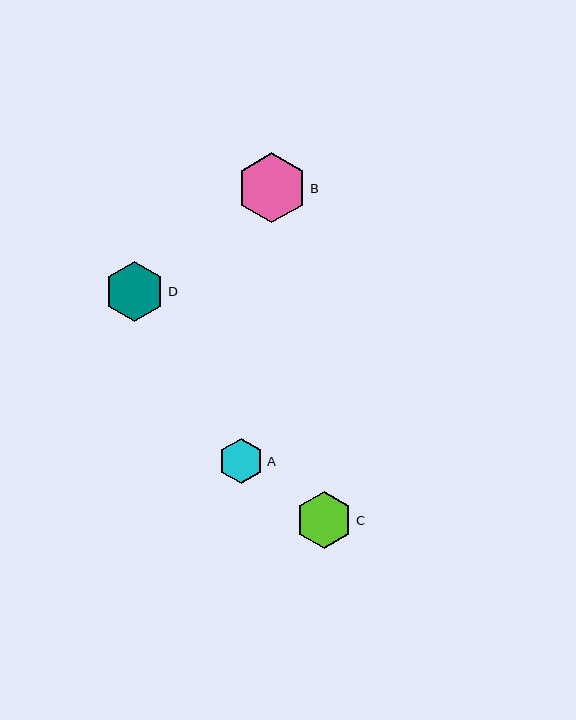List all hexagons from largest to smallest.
From largest to smallest: B, D, C, A.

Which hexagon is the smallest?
Hexagon A is the smallest with a size of approximately 45 pixels.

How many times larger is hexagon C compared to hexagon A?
Hexagon C is approximately 1.3 times the size of hexagon A.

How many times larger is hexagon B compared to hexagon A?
Hexagon B is approximately 1.6 times the size of hexagon A.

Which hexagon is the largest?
Hexagon B is the largest with a size of approximately 70 pixels.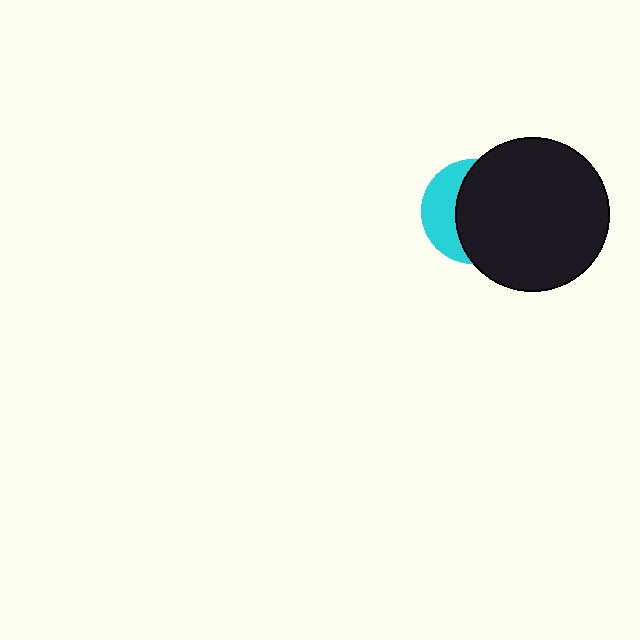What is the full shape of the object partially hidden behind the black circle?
The partially hidden object is a cyan circle.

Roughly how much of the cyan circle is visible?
A small part of it is visible (roughly 35%).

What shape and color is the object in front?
The object in front is a black circle.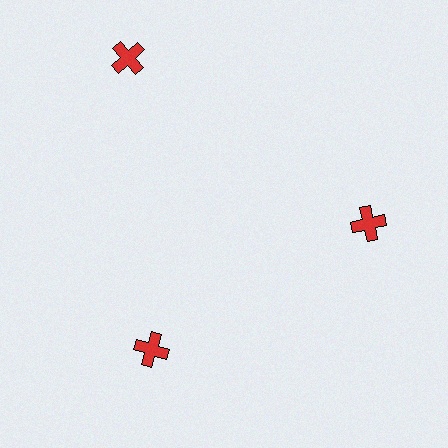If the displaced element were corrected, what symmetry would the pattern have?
It would have 3-fold rotational symmetry — the pattern would map onto itself every 120 degrees.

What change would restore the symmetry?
The symmetry would be restored by moving it inward, back onto the ring so that all 3 crosses sit at equal angles and equal distance from the center.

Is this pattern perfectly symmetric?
No. The 3 red crosses are arranged in a ring, but one element near the 11 o'clock position is pushed outward from the center, breaking the 3-fold rotational symmetry.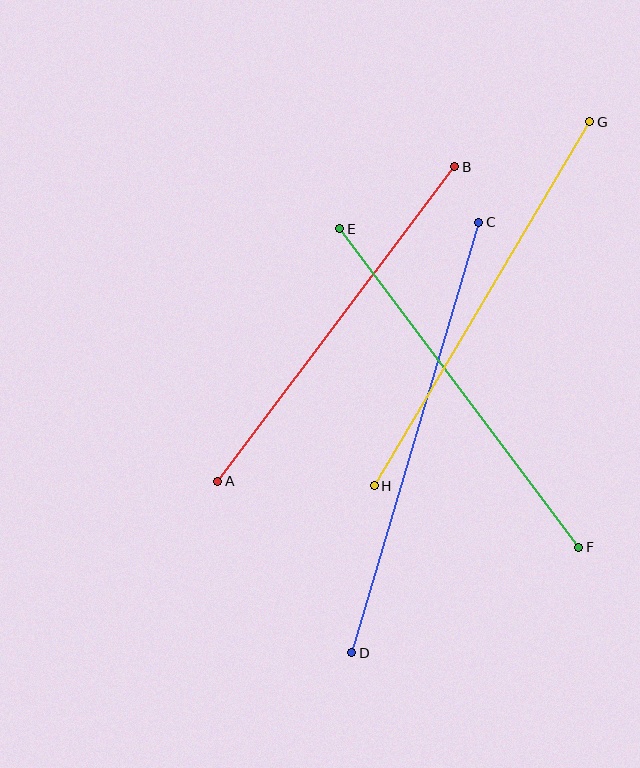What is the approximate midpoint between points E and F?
The midpoint is at approximately (459, 388) pixels.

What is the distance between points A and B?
The distance is approximately 394 pixels.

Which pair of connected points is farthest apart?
Points C and D are farthest apart.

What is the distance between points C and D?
The distance is approximately 449 pixels.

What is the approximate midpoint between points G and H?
The midpoint is at approximately (482, 304) pixels.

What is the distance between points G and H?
The distance is approximately 423 pixels.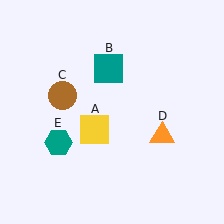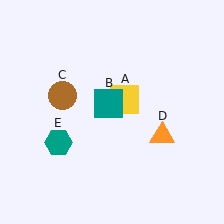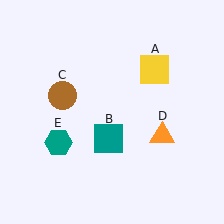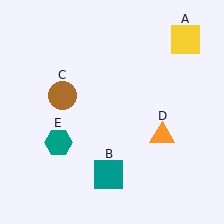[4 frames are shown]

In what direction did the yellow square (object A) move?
The yellow square (object A) moved up and to the right.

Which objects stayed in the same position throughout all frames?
Brown circle (object C) and orange triangle (object D) and teal hexagon (object E) remained stationary.